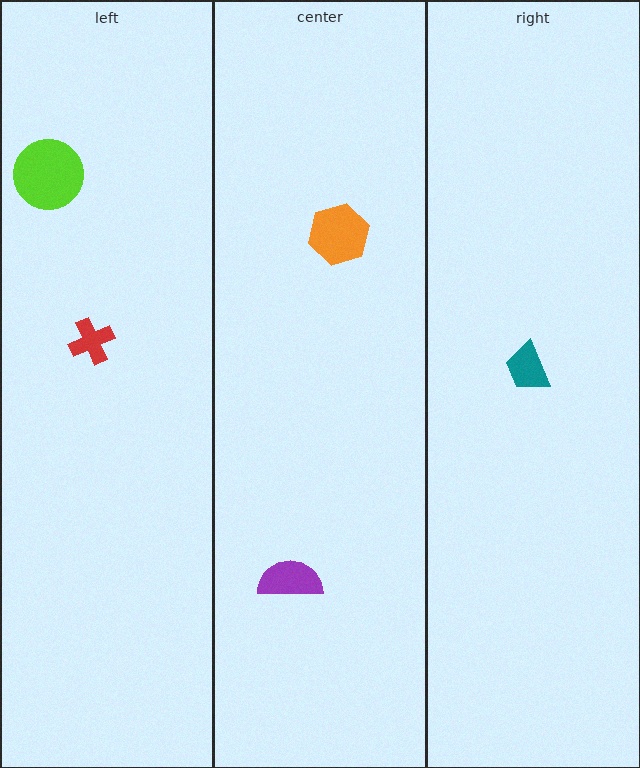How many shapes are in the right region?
1.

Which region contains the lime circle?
The left region.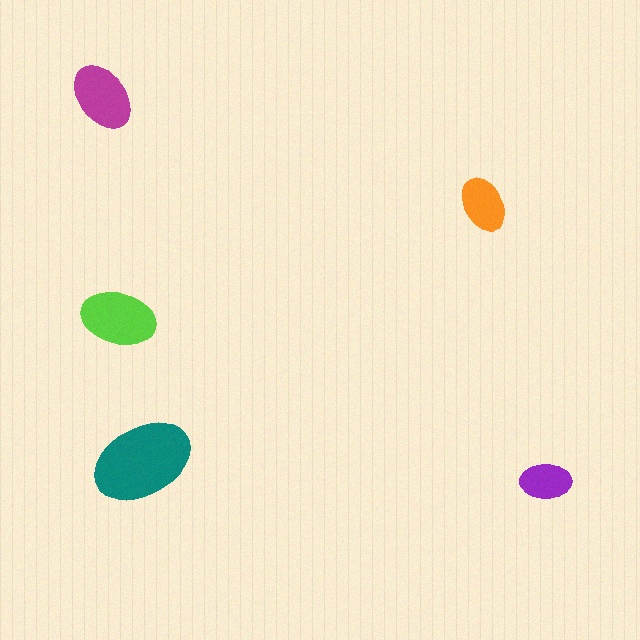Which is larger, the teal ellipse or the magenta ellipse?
The teal one.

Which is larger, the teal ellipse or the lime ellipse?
The teal one.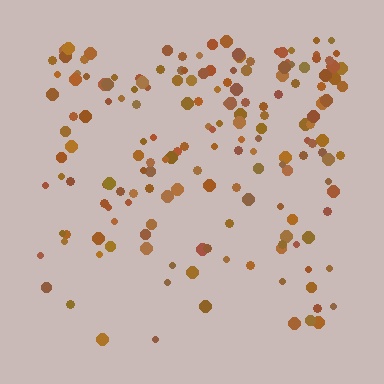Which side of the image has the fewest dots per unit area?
The bottom.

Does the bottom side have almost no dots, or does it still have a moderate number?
Still a moderate number, just noticeably fewer than the top.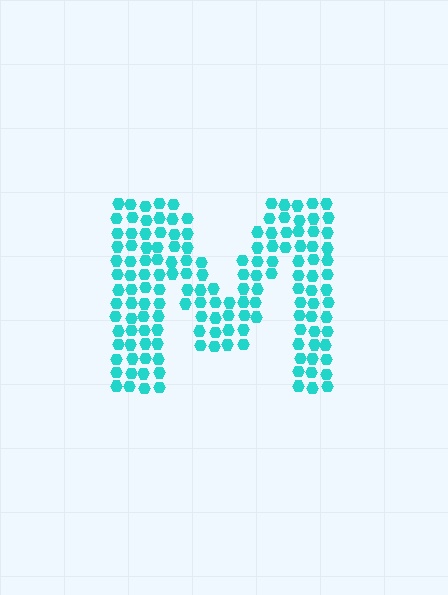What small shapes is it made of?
It is made of small hexagons.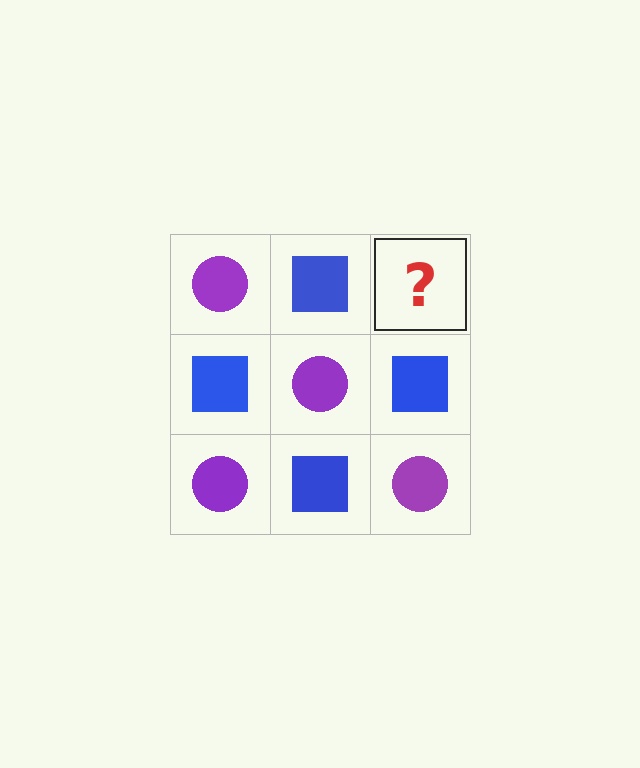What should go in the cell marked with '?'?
The missing cell should contain a purple circle.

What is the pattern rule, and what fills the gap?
The rule is that it alternates purple circle and blue square in a checkerboard pattern. The gap should be filled with a purple circle.